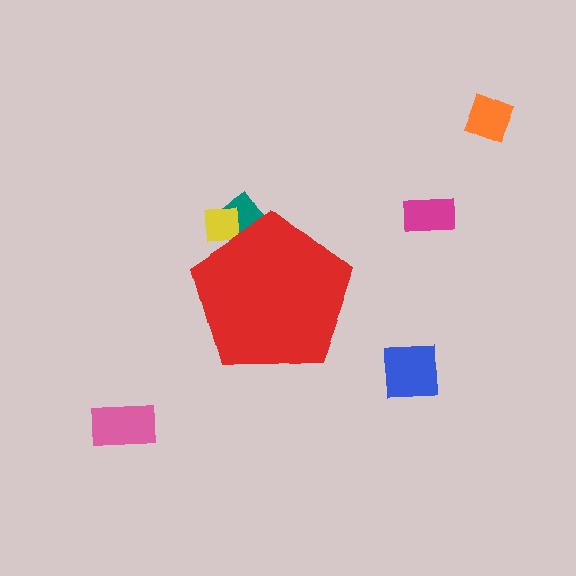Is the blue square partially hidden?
No, the blue square is fully visible.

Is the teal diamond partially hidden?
Yes, the teal diamond is partially hidden behind the red pentagon.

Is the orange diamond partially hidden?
No, the orange diamond is fully visible.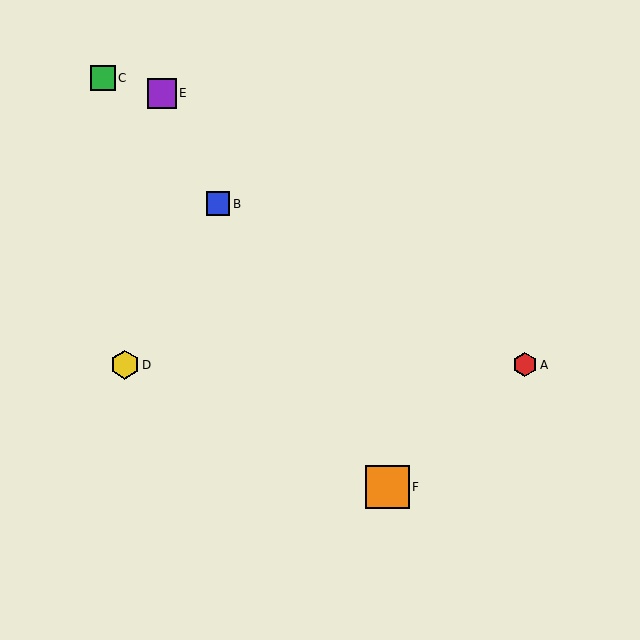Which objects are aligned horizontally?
Objects A, D are aligned horizontally.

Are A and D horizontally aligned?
Yes, both are at y≈365.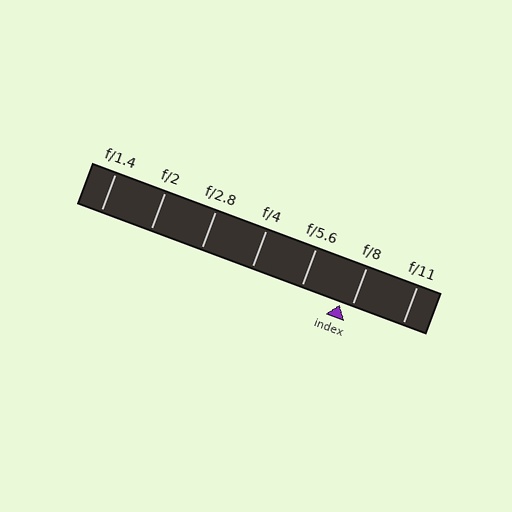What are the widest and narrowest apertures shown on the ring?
The widest aperture shown is f/1.4 and the narrowest is f/11.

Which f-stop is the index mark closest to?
The index mark is closest to f/8.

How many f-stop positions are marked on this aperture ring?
There are 7 f-stop positions marked.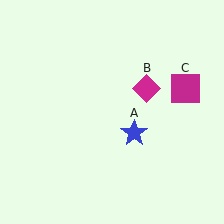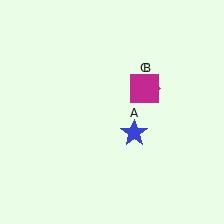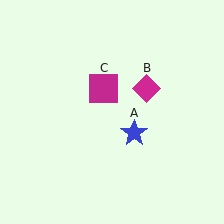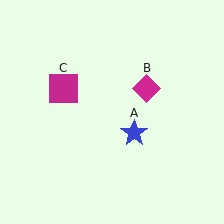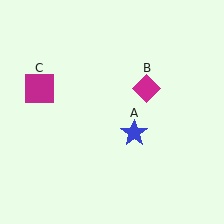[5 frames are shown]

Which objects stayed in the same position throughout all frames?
Blue star (object A) and magenta diamond (object B) remained stationary.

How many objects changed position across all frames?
1 object changed position: magenta square (object C).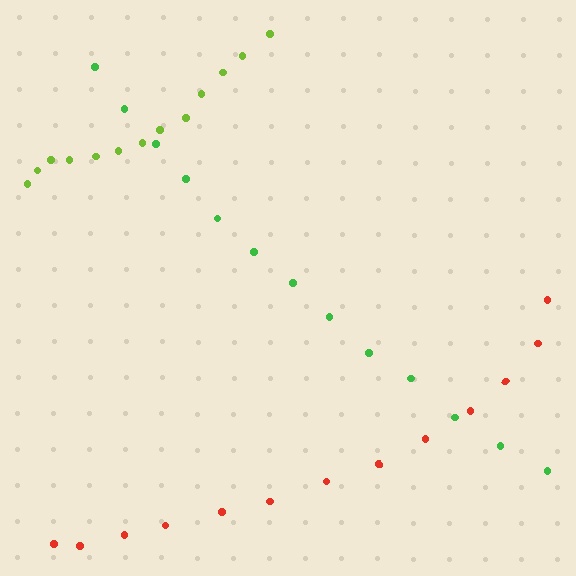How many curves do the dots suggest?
There are 3 distinct paths.